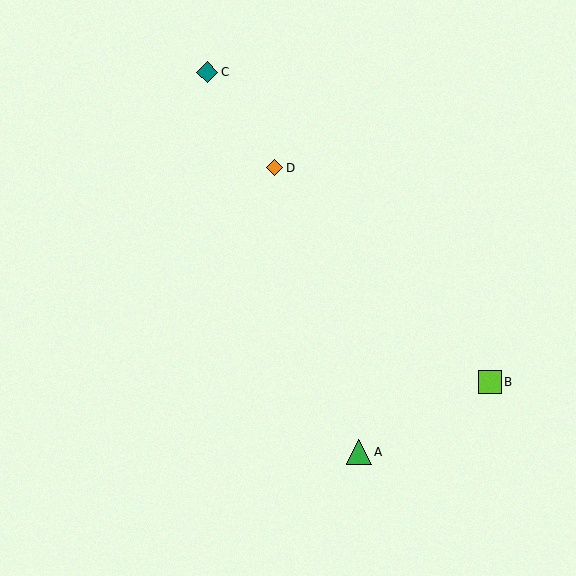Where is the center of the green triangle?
The center of the green triangle is at (359, 452).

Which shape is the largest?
The green triangle (labeled A) is the largest.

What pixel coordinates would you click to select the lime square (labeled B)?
Click at (490, 382) to select the lime square B.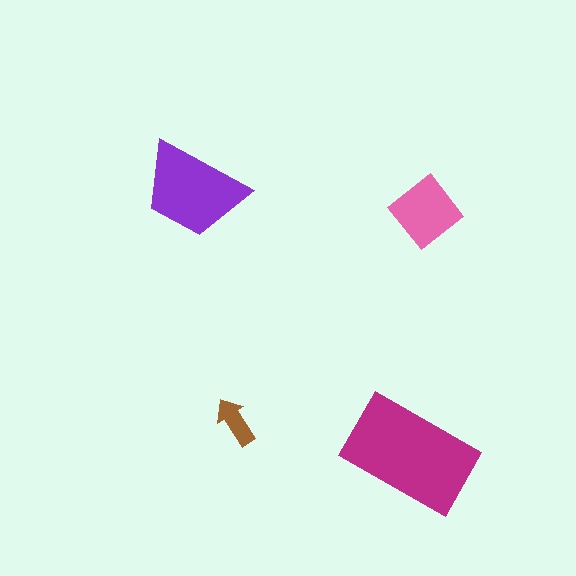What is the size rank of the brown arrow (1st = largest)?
4th.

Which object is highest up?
The purple trapezoid is topmost.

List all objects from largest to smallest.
The magenta rectangle, the purple trapezoid, the pink diamond, the brown arrow.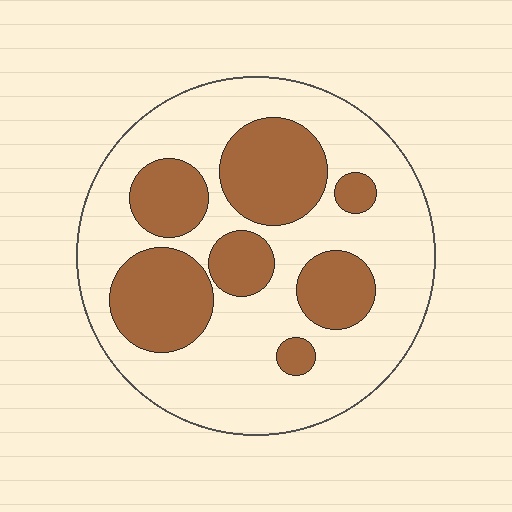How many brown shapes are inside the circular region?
7.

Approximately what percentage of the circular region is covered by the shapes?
Approximately 35%.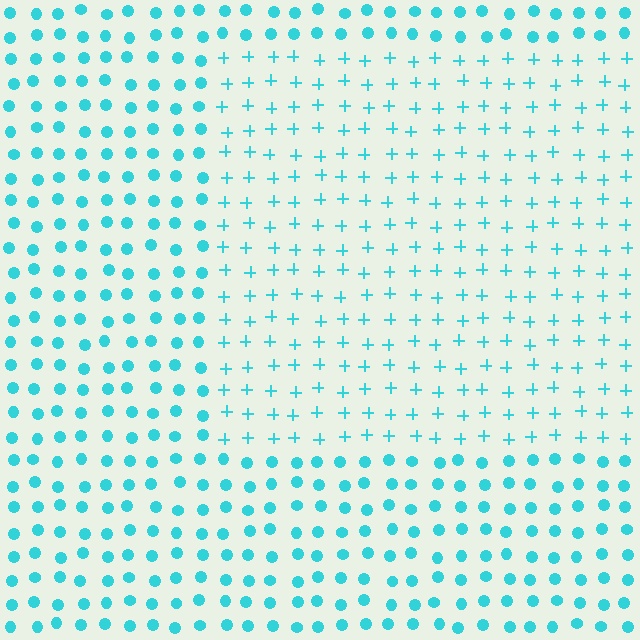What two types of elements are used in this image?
The image uses plus signs inside the rectangle region and circles outside it.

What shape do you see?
I see a rectangle.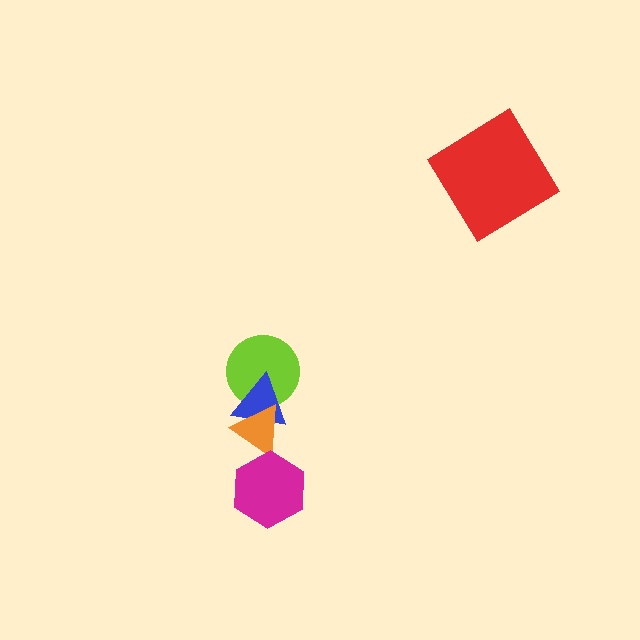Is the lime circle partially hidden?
Yes, it is partially covered by another shape.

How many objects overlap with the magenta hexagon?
1 object overlaps with the magenta hexagon.